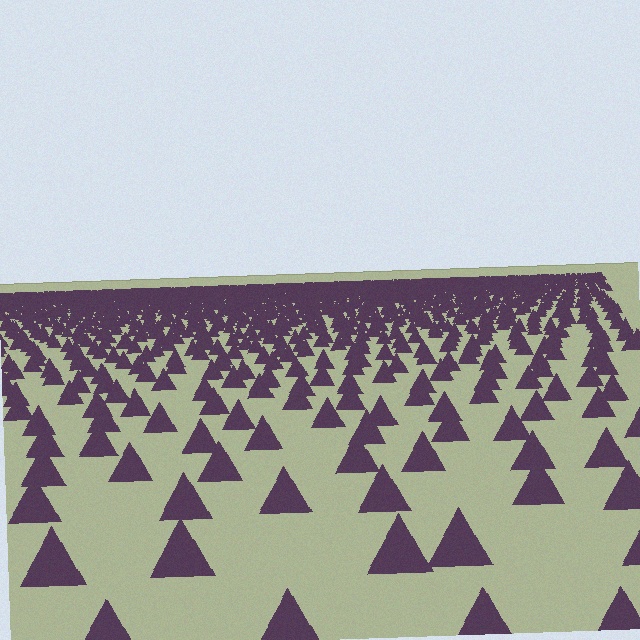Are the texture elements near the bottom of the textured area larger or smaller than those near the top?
Larger. Near the bottom, elements are closer to the viewer and appear at a bigger on-screen size.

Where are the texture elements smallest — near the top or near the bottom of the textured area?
Near the top.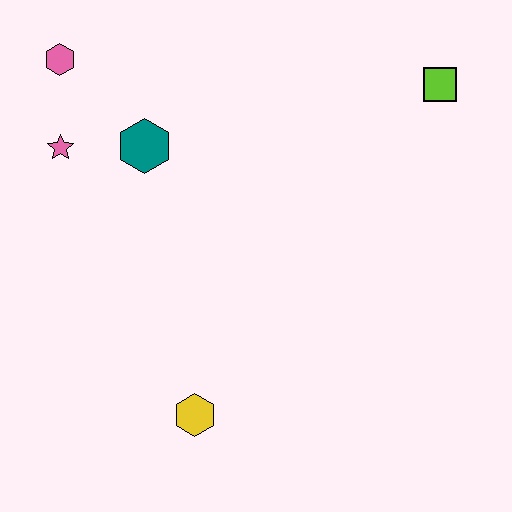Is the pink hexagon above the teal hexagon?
Yes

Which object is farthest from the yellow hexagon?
The lime square is farthest from the yellow hexagon.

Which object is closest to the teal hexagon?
The pink star is closest to the teal hexagon.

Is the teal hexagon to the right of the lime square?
No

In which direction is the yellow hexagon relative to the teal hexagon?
The yellow hexagon is below the teal hexagon.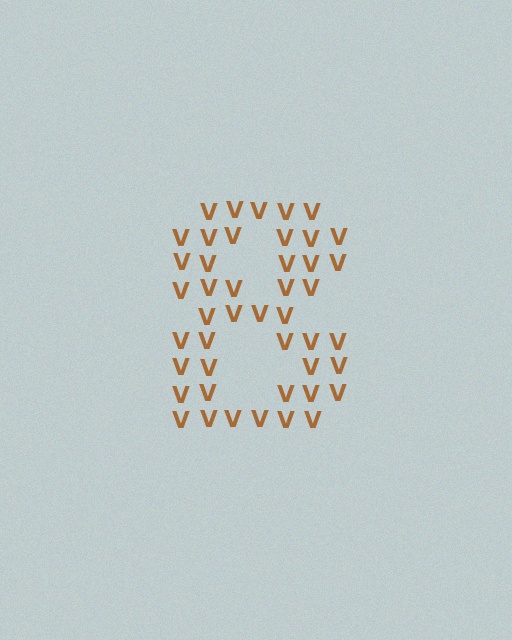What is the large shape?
The large shape is the digit 8.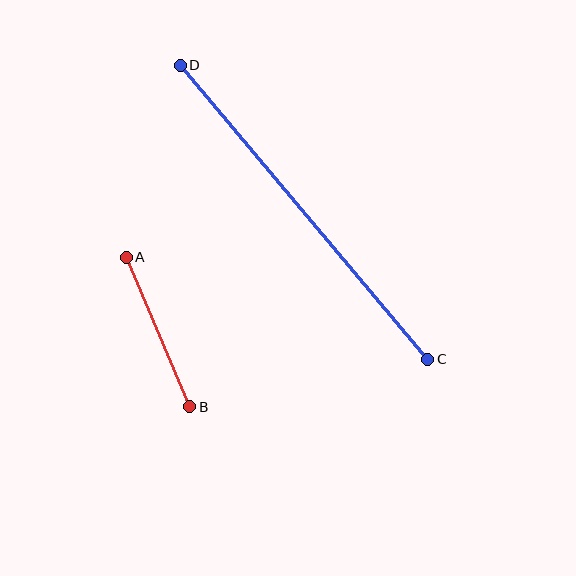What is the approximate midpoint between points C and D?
The midpoint is at approximately (304, 212) pixels.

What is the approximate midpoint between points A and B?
The midpoint is at approximately (158, 332) pixels.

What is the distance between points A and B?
The distance is approximately 162 pixels.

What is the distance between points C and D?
The distance is approximately 384 pixels.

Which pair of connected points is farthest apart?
Points C and D are farthest apart.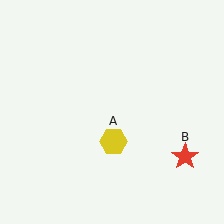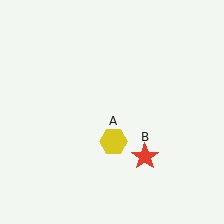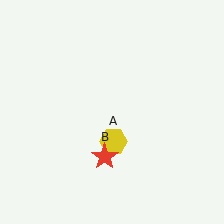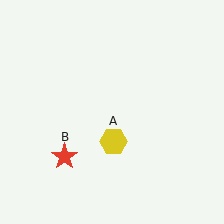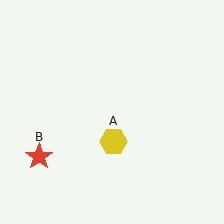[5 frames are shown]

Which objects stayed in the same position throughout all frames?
Yellow hexagon (object A) remained stationary.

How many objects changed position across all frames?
1 object changed position: red star (object B).